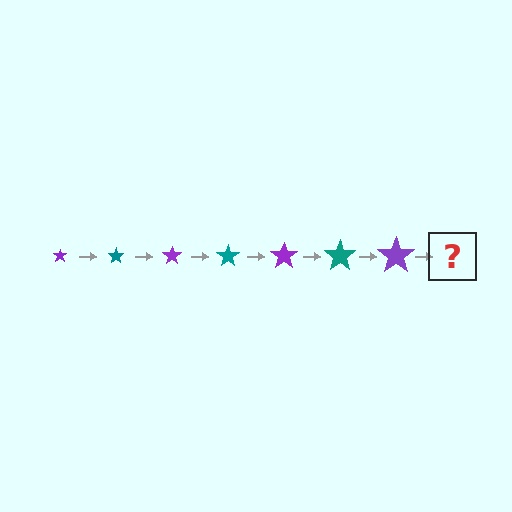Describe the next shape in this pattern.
It should be a teal star, larger than the previous one.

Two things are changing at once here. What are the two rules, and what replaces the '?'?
The two rules are that the star grows larger each step and the color cycles through purple and teal. The '?' should be a teal star, larger than the previous one.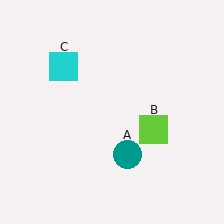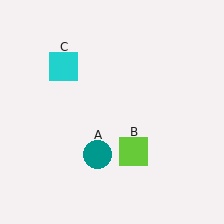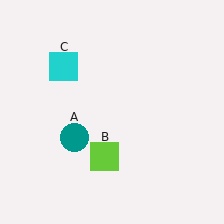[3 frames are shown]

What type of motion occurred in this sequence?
The teal circle (object A), lime square (object B) rotated clockwise around the center of the scene.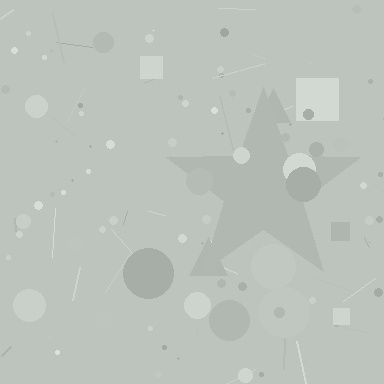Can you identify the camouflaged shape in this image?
The camouflaged shape is a star.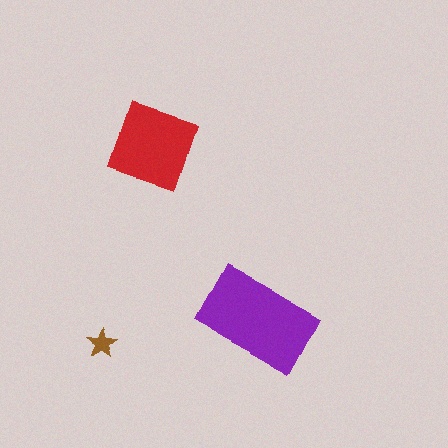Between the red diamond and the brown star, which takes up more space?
The red diamond.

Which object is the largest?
The purple rectangle.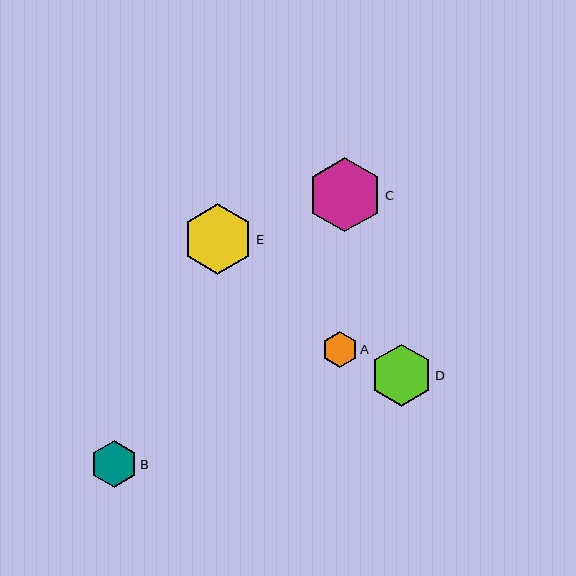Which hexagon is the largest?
Hexagon C is the largest with a size of approximately 74 pixels.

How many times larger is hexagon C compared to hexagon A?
Hexagon C is approximately 2.1 times the size of hexagon A.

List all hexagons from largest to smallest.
From largest to smallest: C, E, D, B, A.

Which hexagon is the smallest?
Hexagon A is the smallest with a size of approximately 35 pixels.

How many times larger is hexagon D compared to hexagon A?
Hexagon D is approximately 1.8 times the size of hexagon A.